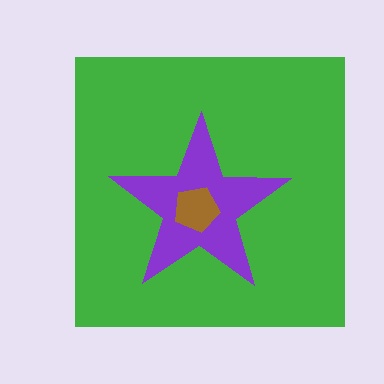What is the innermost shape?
The brown pentagon.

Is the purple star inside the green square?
Yes.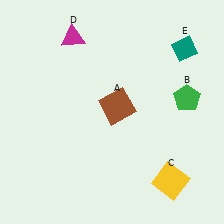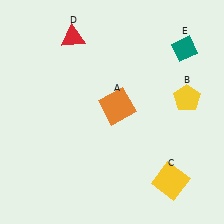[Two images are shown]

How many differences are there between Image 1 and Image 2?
There are 3 differences between the two images.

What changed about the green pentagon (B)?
In Image 1, B is green. In Image 2, it changed to yellow.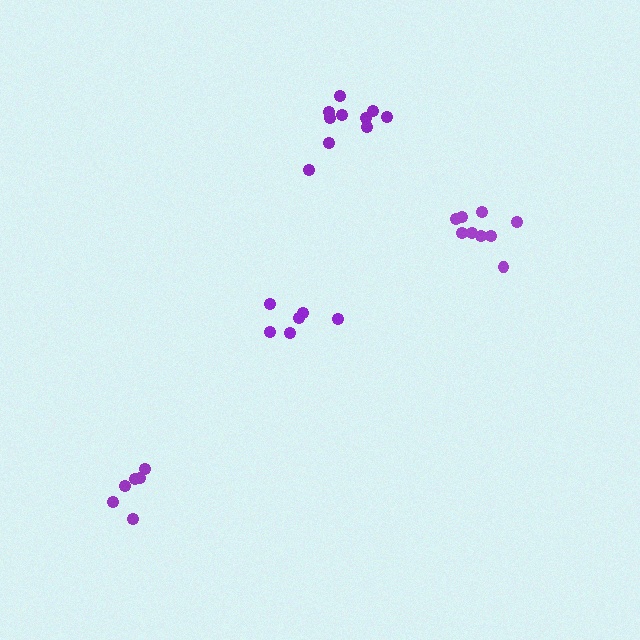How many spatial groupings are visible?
There are 4 spatial groupings.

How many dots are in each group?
Group 1: 6 dots, Group 2: 6 dots, Group 3: 9 dots, Group 4: 10 dots (31 total).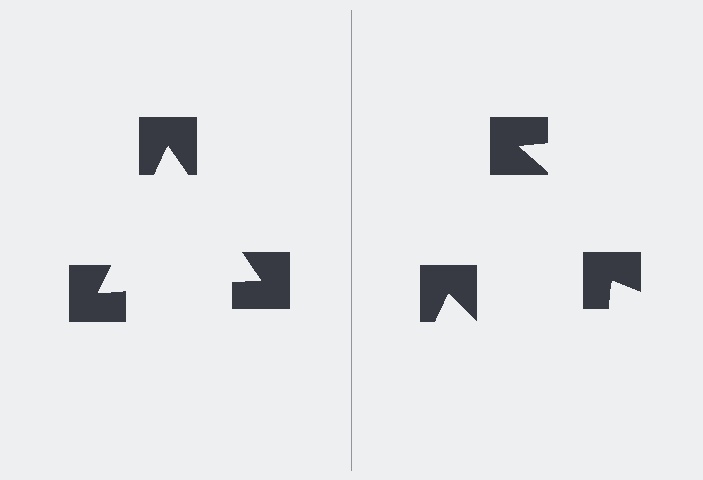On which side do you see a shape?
An illusory triangle appears on the left side. On the right side the wedge cuts are rotated, so no coherent shape forms.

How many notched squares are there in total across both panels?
6 — 3 on each side.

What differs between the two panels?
The notched squares are positioned identically on both sides; only the wedge orientations differ. On the left they align to a triangle; on the right they are misaligned.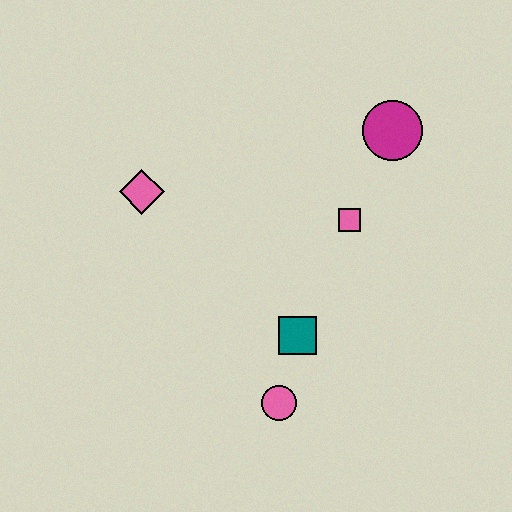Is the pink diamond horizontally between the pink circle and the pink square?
No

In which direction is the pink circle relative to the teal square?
The pink circle is below the teal square.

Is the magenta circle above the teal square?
Yes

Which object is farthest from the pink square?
The pink diamond is farthest from the pink square.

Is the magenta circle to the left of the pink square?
No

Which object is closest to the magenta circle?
The pink square is closest to the magenta circle.